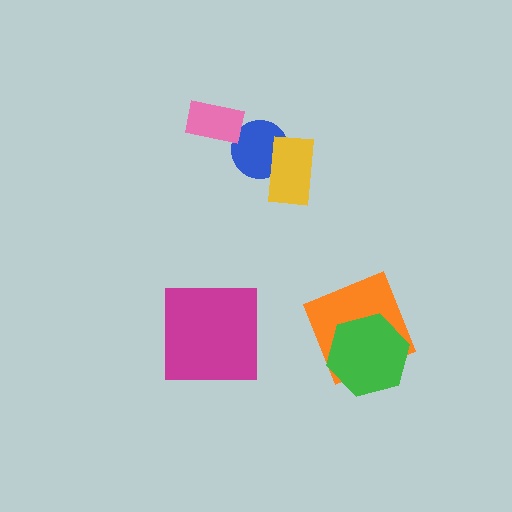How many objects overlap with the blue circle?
1 object overlaps with the blue circle.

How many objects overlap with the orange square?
1 object overlaps with the orange square.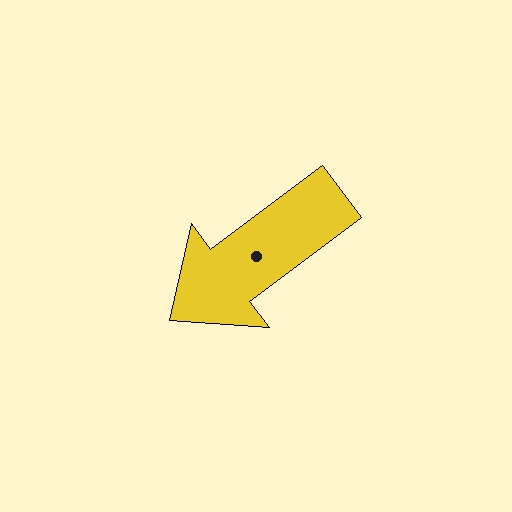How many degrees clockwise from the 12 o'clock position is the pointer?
Approximately 233 degrees.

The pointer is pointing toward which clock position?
Roughly 8 o'clock.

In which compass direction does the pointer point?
Southwest.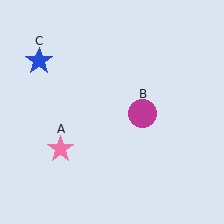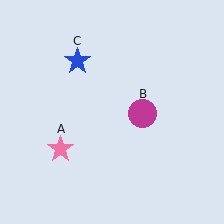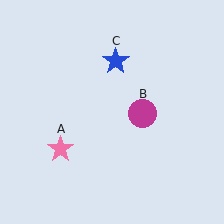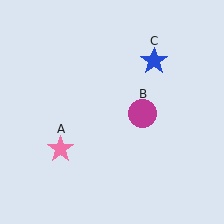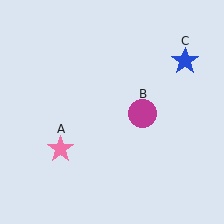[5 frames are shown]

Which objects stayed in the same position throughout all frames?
Pink star (object A) and magenta circle (object B) remained stationary.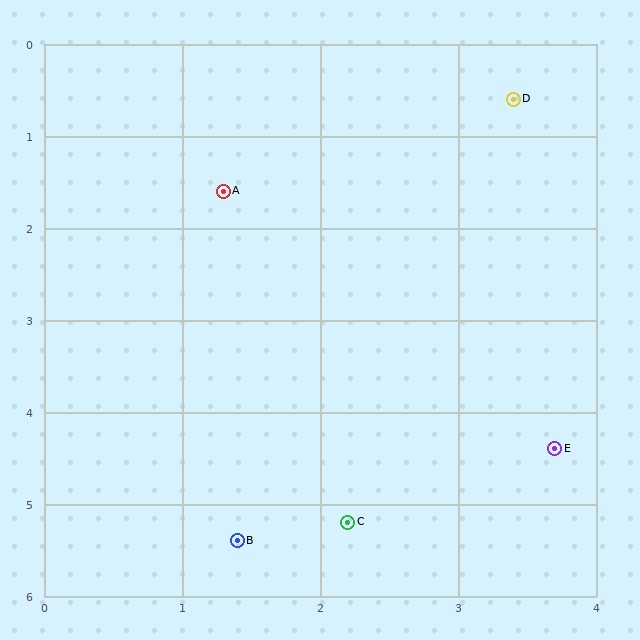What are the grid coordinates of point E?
Point E is at approximately (3.7, 4.4).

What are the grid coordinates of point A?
Point A is at approximately (1.3, 1.6).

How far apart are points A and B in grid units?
Points A and B are about 3.8 grid units apart.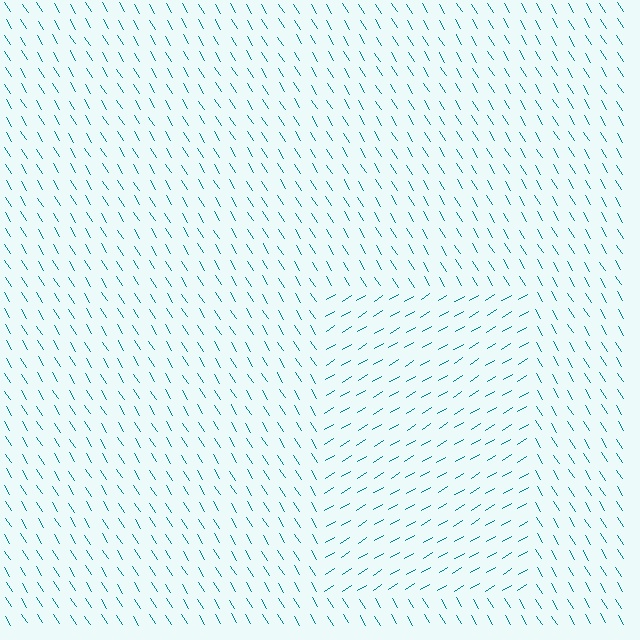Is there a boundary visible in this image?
Yes, there is a texture boundary formed by a change in line orientation.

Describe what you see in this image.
The image is filled with small teal line segments. A rectangle region in the image has lines oriented differently from the surrounding lines, creating a visible texture boundary.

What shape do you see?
I see a rectangle.